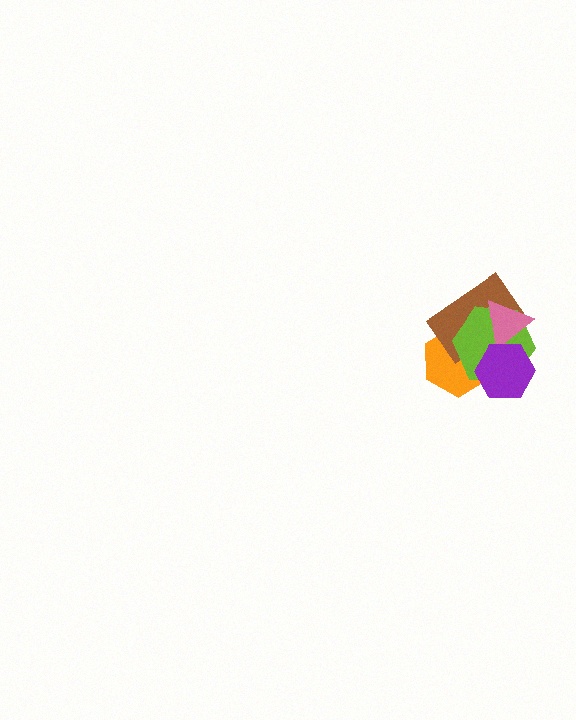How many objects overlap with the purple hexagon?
4 objects overlap with the purple hexagon.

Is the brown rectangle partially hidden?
Yes, it is partially covered by another shape.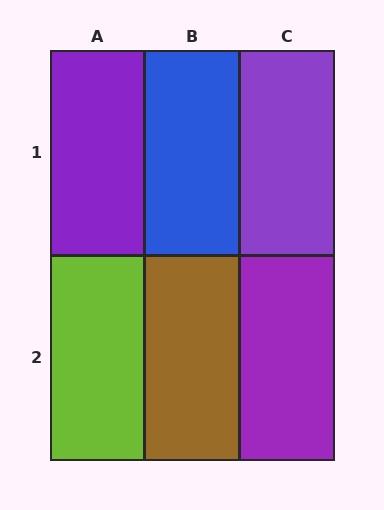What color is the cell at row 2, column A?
Lime.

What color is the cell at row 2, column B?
Brown.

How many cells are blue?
1 cell is blue.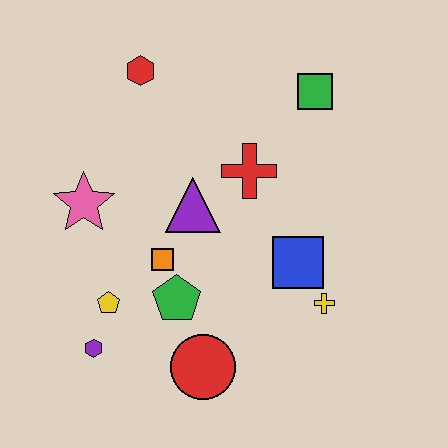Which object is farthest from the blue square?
The red hexagon is farthest from the blue square.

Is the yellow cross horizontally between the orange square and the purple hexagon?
No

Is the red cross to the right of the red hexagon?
Yes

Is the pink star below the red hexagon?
Yes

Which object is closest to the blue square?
The yellow cross is closest to the blue square.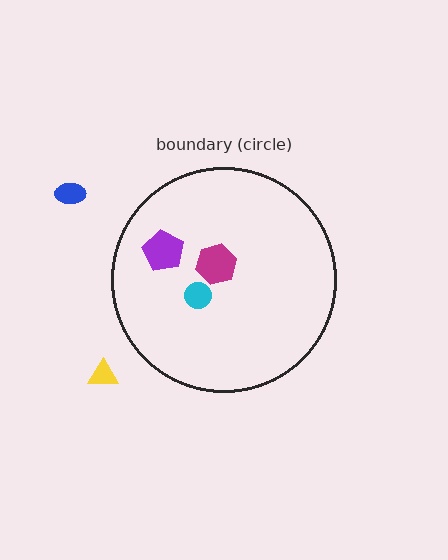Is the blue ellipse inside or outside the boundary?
Outside.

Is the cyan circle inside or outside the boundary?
Inside.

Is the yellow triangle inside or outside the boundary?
Outside.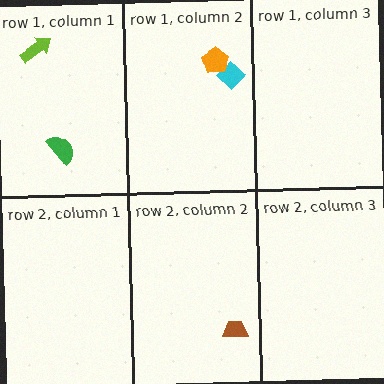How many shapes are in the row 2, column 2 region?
1.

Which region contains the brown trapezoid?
The row 2, column 2 region.